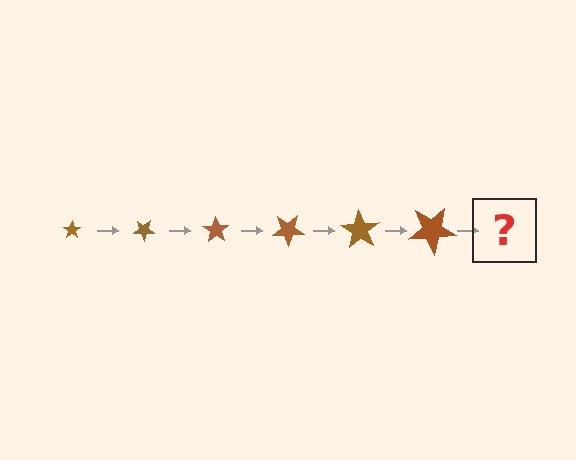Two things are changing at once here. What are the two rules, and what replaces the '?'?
The two rules are that the star grows larger each step and it rotates 35 degrees each step. The '?' should be a star, larger than the previous one and rotated 210 degrees from the start.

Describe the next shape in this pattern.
It should be a star, larger than the previous one and rotated 210 degrees from the start.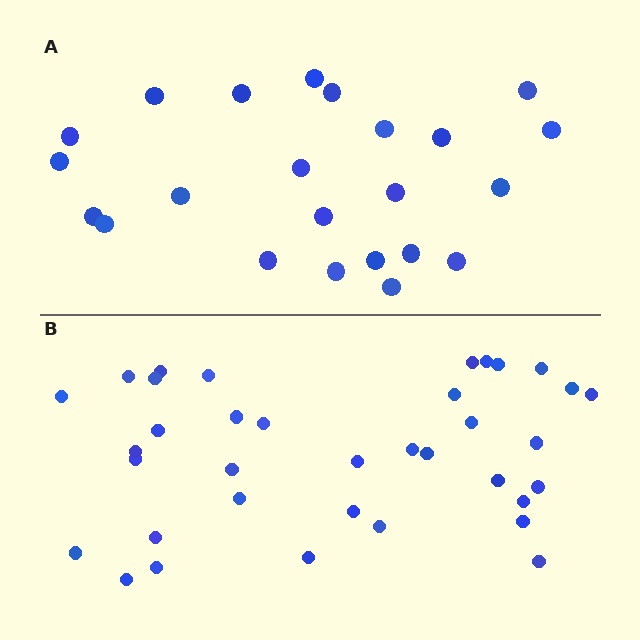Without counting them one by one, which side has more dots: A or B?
Region B (the bottom region) has more dots.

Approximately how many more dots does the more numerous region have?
Region B has approximately 15 more dots than region A.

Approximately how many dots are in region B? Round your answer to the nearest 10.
About 40 dots. (The exact count is 36, which rounds to 40.)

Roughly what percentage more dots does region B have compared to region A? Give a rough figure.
About 55% more.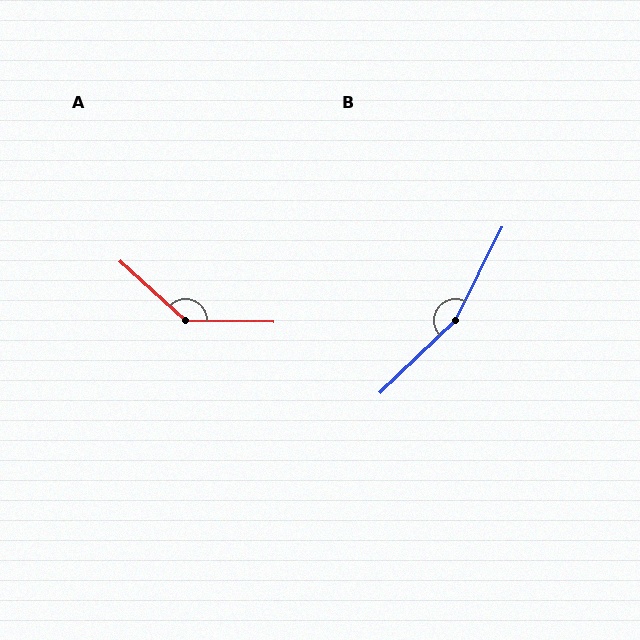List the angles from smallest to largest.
A (139°), B (160°).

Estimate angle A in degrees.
Approximately 139 degrees.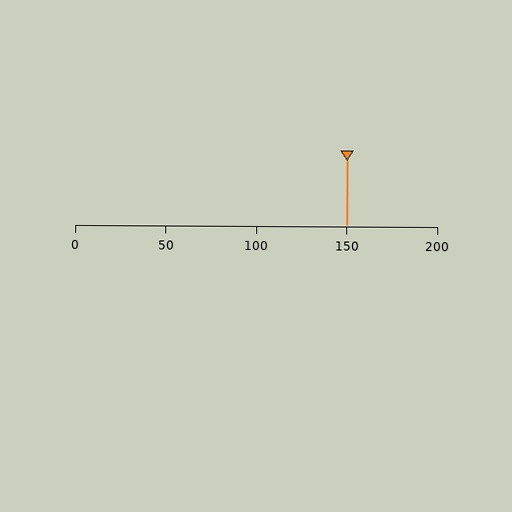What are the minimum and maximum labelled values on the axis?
The axis runs from 0 to 200.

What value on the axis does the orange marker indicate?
The marker indicates approximately 150.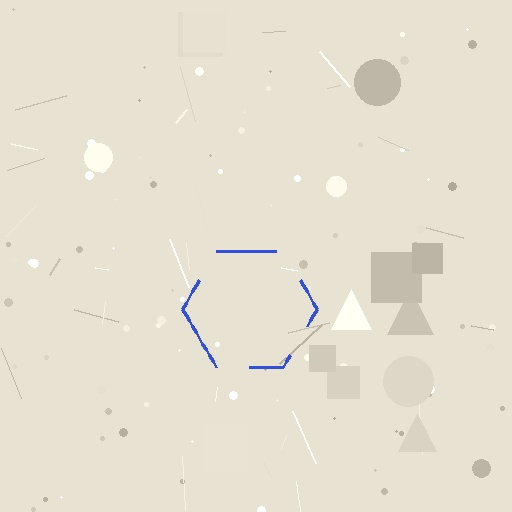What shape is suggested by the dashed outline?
The dashed outline suggests a hexagon.